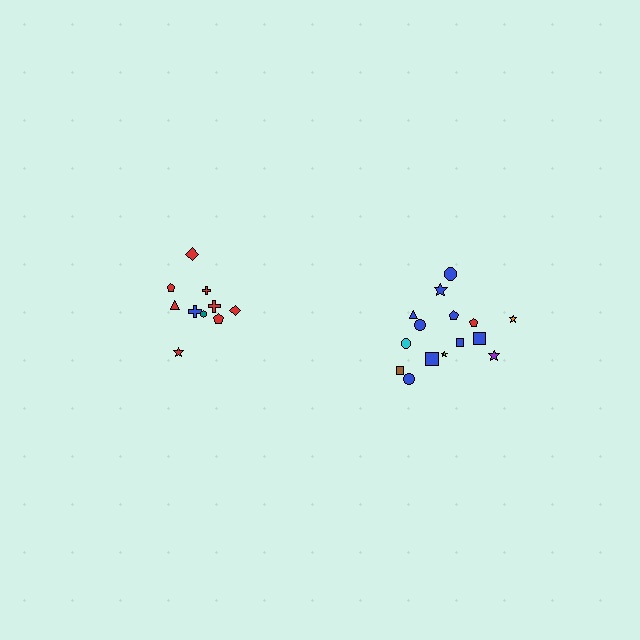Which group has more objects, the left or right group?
The right group.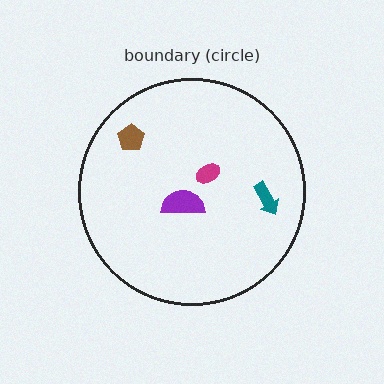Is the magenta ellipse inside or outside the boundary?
Inside.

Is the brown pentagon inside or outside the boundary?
Inside.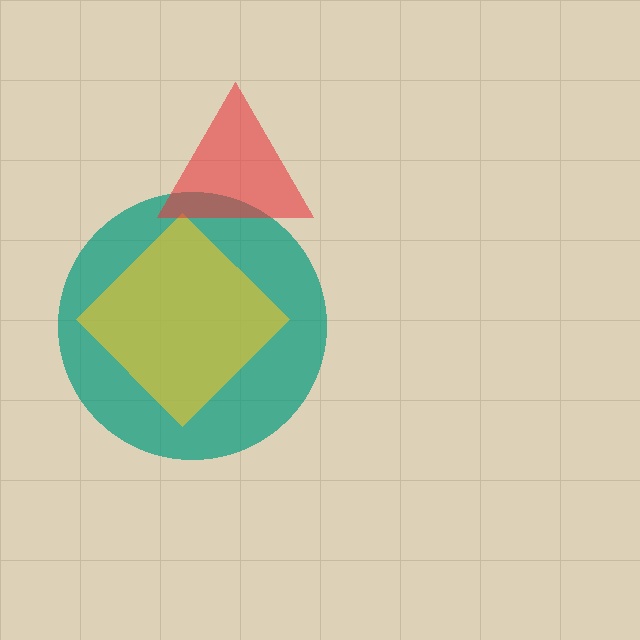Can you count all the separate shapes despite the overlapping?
Yes, there are 3 separate shapes.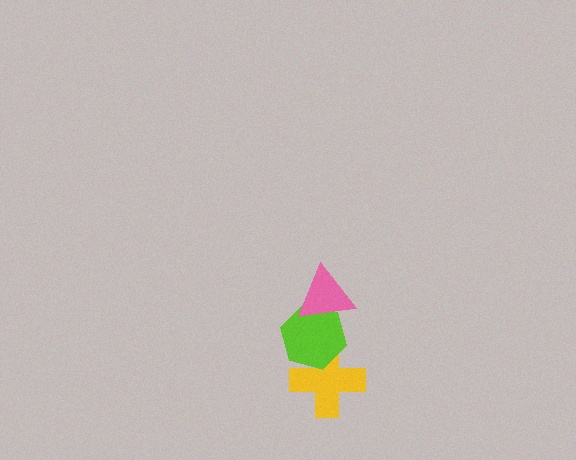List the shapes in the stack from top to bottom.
From top to bottom: the pink triangle, the lime hexagon, the yellow cross.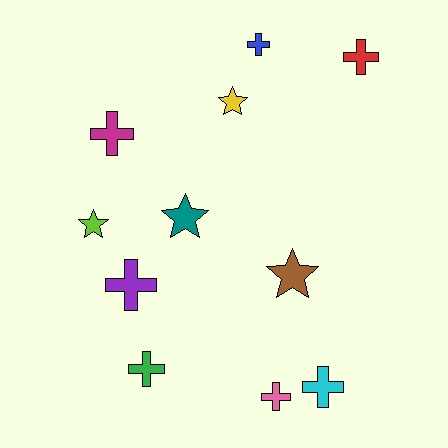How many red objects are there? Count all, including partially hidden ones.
There is 1 red object.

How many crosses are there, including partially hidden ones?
There are 7 crosses.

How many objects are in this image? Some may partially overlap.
There are 11 objects.